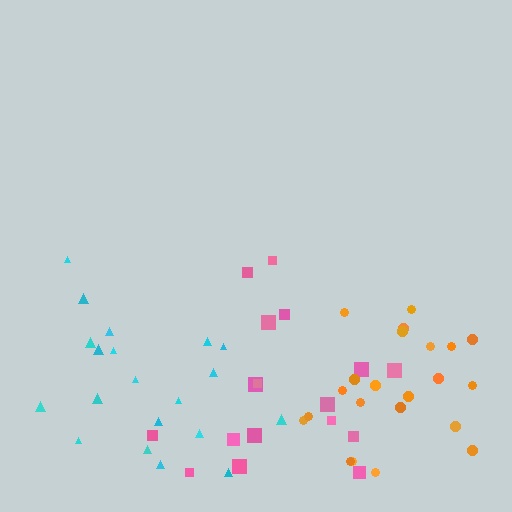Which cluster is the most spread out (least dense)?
Pink.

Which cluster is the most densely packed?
Orange.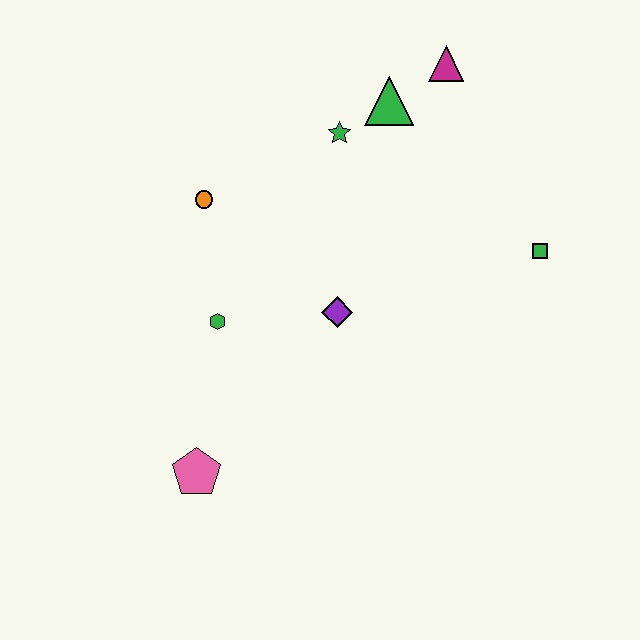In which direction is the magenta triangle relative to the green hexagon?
The magenta triangle is above the green hexagon.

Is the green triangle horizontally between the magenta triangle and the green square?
No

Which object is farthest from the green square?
The pink pentagon is farthest from the green square.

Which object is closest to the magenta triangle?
The green triangle is closest to the magenta triangle.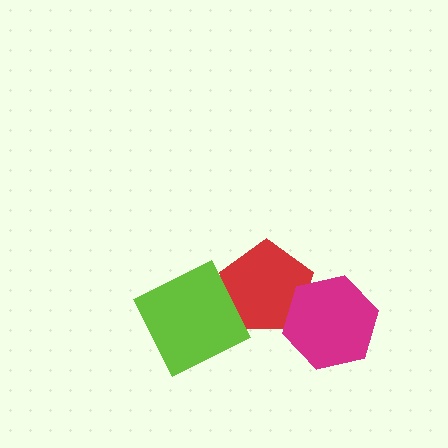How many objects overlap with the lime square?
1 object overlaps with the lime square.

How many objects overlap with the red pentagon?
2 objects overlap with the red pentagon.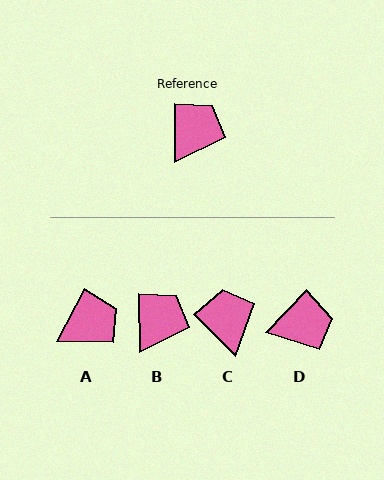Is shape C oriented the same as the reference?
No, it is off by about 44 degrees.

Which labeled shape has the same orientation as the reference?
B.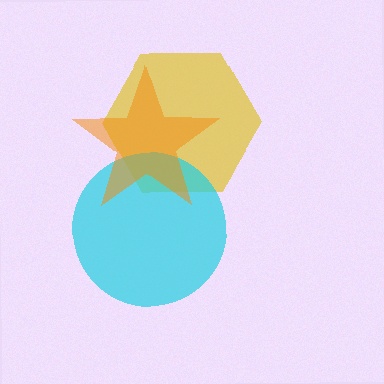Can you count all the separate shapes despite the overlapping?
Yes, there are 3 separate shapes.